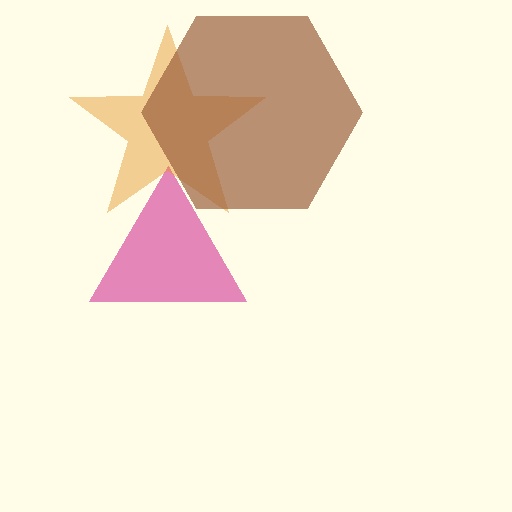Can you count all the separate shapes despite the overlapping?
Yes, there are 3 separate shapes.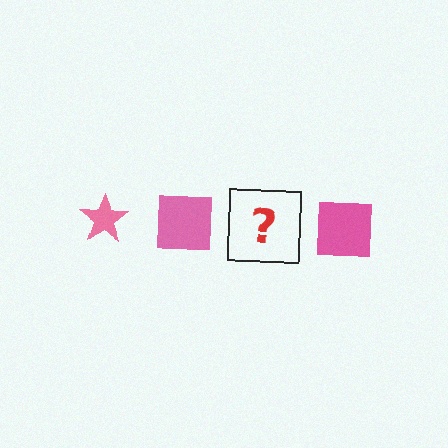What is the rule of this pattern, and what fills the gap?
The rule is that the pattern cycles through star, square shapes in pink. The gap should be filled with a pink star.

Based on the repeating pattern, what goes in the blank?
The blank should be a pink star.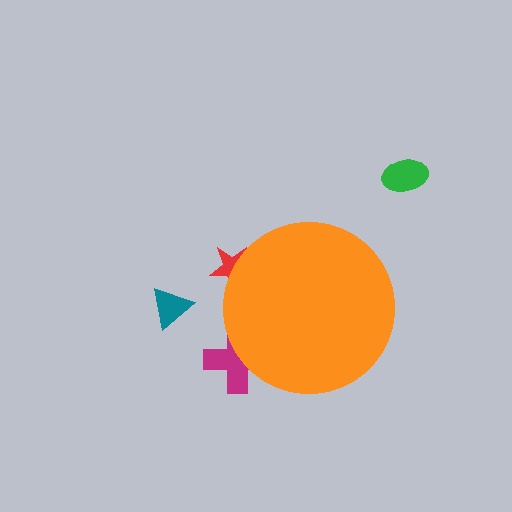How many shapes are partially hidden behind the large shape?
2 shapes are partially hidden.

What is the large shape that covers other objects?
An orange circle.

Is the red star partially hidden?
Yes, the red star is partially hidden behind the orange circle.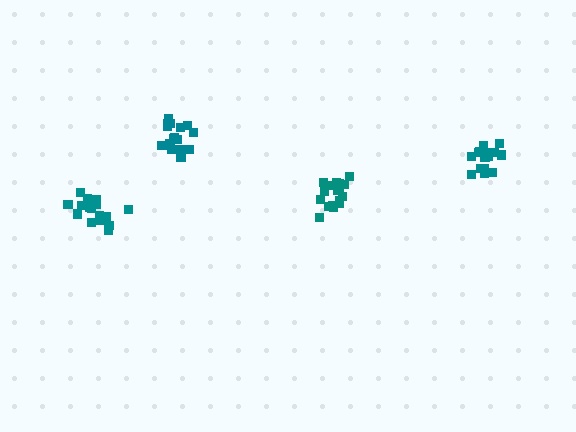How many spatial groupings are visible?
There are 4 spatial groupings.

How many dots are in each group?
Group 1: 17 dots, Group 2: 18 dots, Group 3: 16 dots, Group 4: 18 dots (69 total).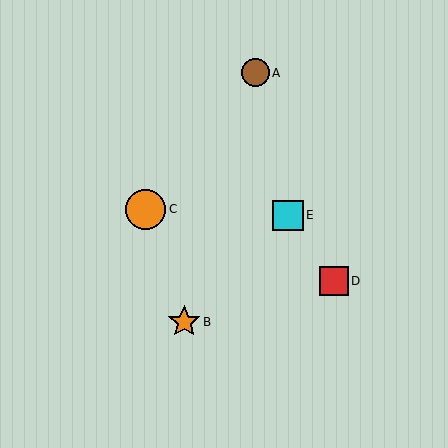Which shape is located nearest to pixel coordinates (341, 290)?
The red square (labeled D) at (334, 281) is nearest to that location.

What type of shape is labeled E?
Shape E is a cyan square.